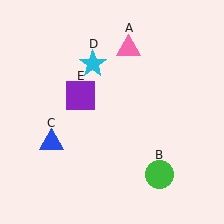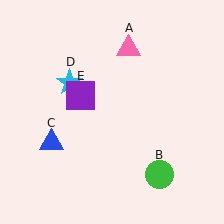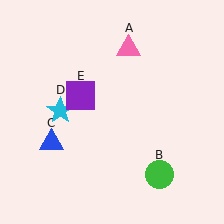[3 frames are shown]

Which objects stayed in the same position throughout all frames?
Pink triangle (object A) and green circle (object B) and blue triangle (object C) and purple square (object E) remained stationary.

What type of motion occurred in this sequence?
The cyan star (object D) rotated counterclockwise around the center of the scene.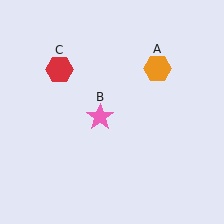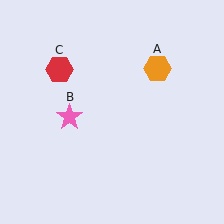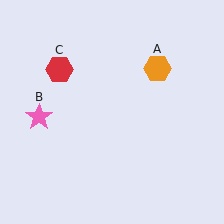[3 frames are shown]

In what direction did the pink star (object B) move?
The pink star (object B) moved left.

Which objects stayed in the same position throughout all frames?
Orange hexagon (object A) and red hexagon (object C) remained stationary.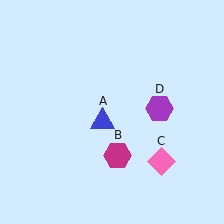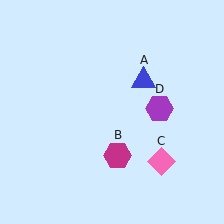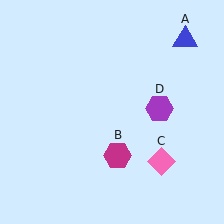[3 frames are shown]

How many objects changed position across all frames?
1 object changed position: blue triangle (object A).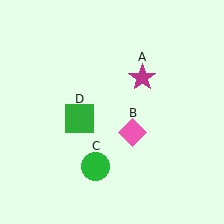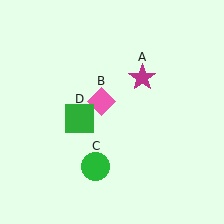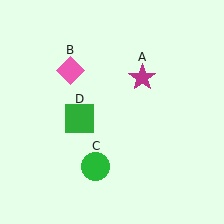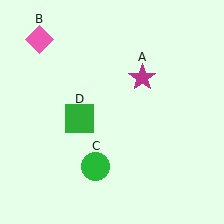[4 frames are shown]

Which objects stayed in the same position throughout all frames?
Magenta star (object A) and green circle (object C) and green square (object D) remained stationary.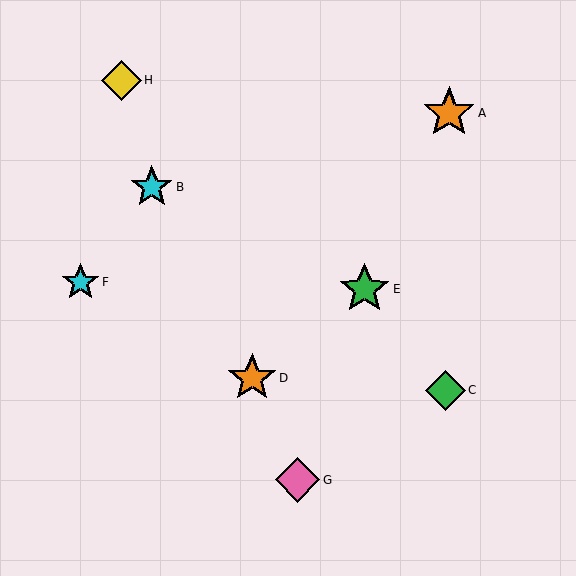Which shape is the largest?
The orange star (labeled A) is the largest.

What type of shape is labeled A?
Shape A is an orange star.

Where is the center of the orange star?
The center of the orange star is at (449, 113).